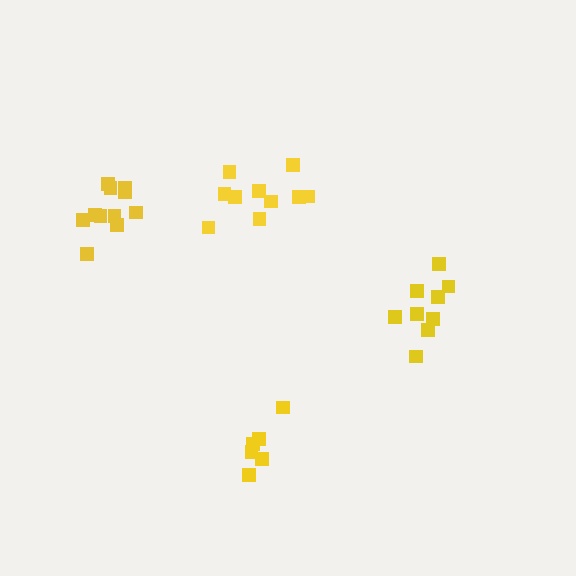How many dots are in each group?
Group 1: 10 dots, Group 2: 11 dots, Group 3: 6 dots, Group 4: 9 dots (36 total).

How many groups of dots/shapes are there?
There are 4 groups.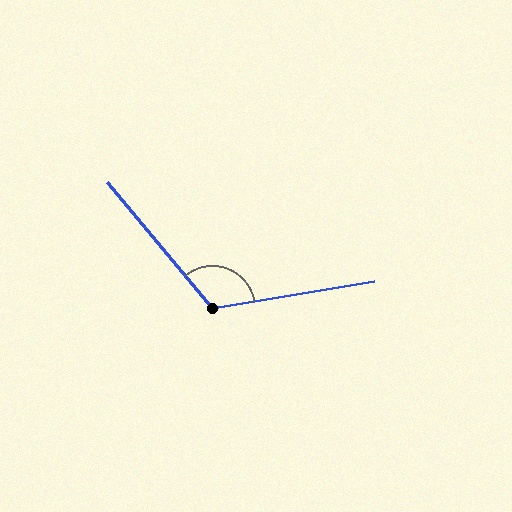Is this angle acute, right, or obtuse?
It is obtuse.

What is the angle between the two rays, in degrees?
Approximately 121 degrees.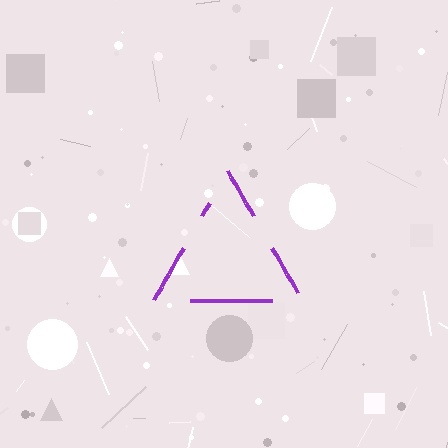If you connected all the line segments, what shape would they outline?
They would outline a triangle.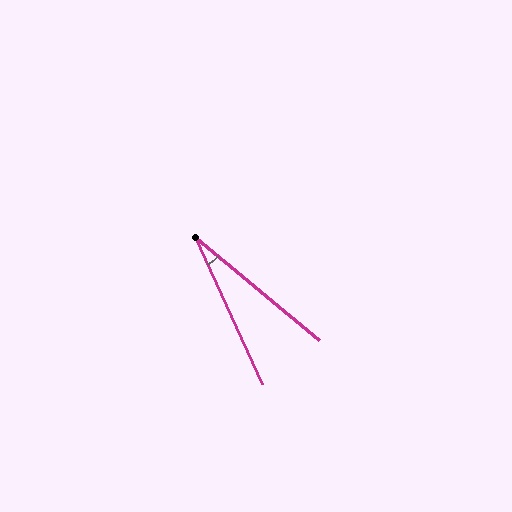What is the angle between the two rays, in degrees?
Approximately 26 degrees.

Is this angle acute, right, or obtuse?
It is acute.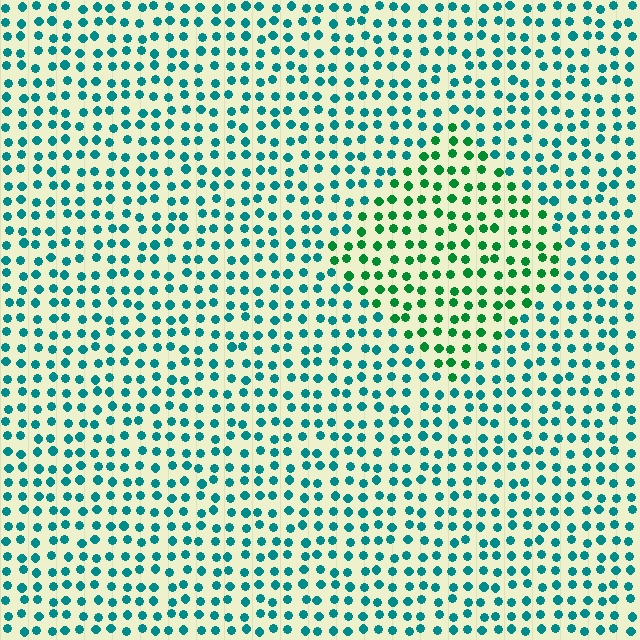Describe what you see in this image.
The image is filled with small teal elements in a uniform arrangement. A diamond-shaped region is visible where the elements are tinted to a slightly different hue, forming a subtle color boundary.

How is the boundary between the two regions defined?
The boundary is defined purely by a slight shift in hue (about 40 degrees). Spacing, size, and orientation are identical on both sides.